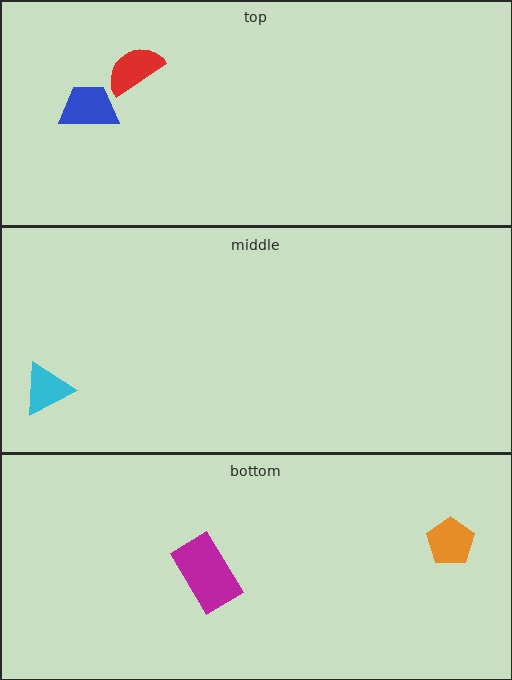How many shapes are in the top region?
2.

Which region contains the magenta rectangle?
The bottom region.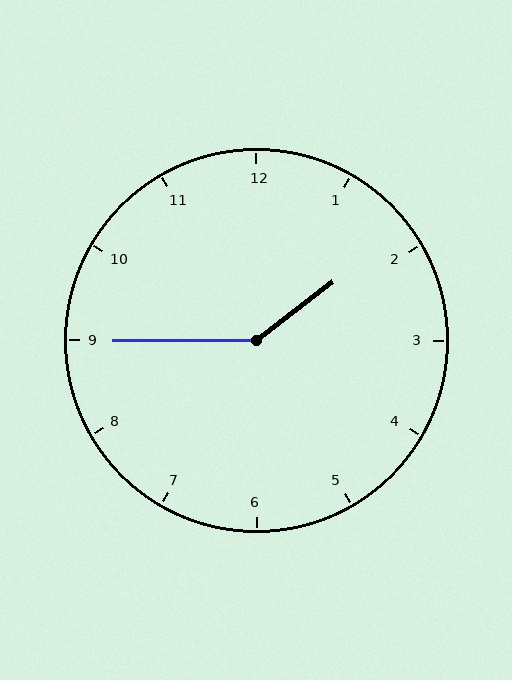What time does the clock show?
1:45.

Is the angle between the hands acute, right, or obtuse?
It is obtuse.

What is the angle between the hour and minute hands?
Approximately 142 degrees.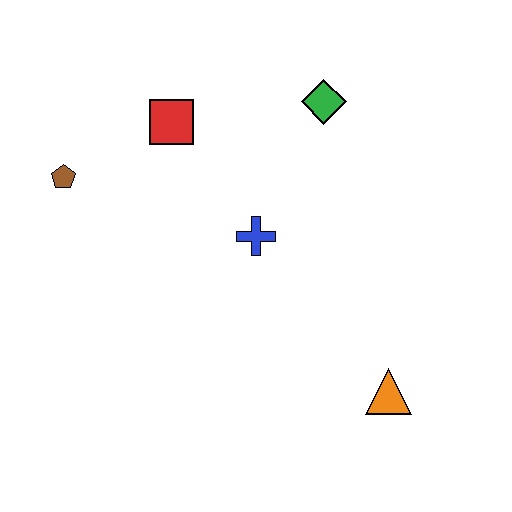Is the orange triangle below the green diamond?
Yes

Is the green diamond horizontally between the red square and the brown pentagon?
No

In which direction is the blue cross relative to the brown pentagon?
The blue cross is to the right of the brown pentagon.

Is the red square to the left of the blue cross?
Yes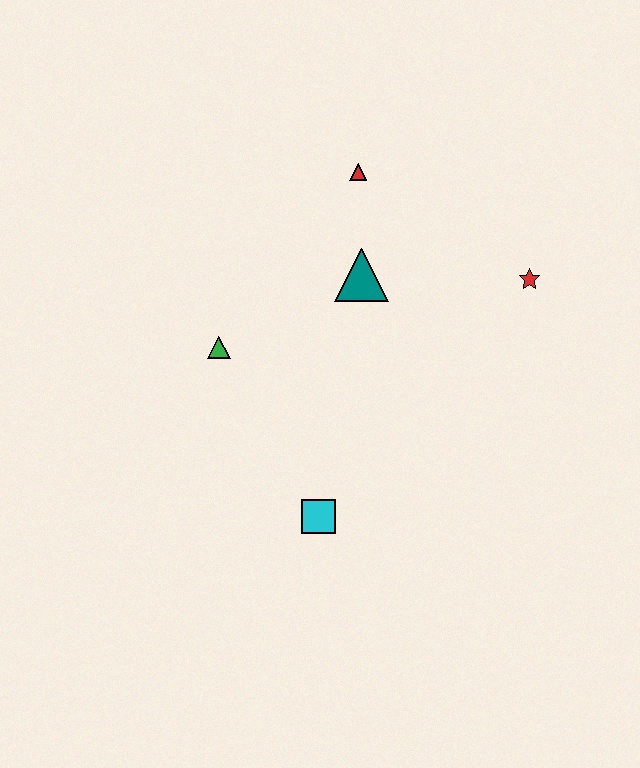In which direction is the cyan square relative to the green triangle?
The cyan square is below the green triangle.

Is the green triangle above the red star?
No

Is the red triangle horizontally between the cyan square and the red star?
Yes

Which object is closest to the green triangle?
The teal triangle is closest to the green triangle.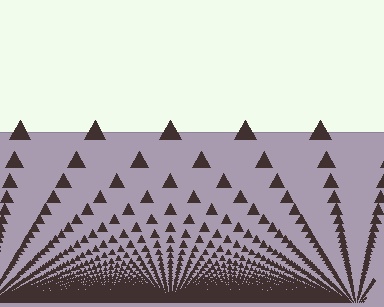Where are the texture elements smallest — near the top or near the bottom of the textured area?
Near the bottom.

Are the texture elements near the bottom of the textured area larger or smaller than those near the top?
Smaller. The gradient is inverted — elements near the bottom are smaller and denser.